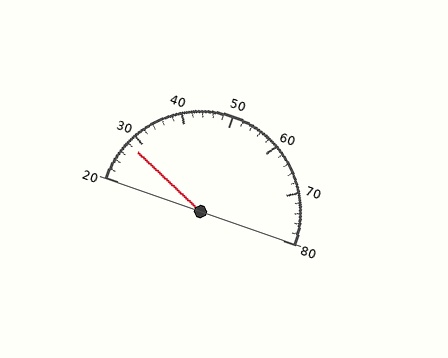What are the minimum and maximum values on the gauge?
The gauge ranges from 20 to 80.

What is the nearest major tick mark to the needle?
The nearest major tick mark is 30.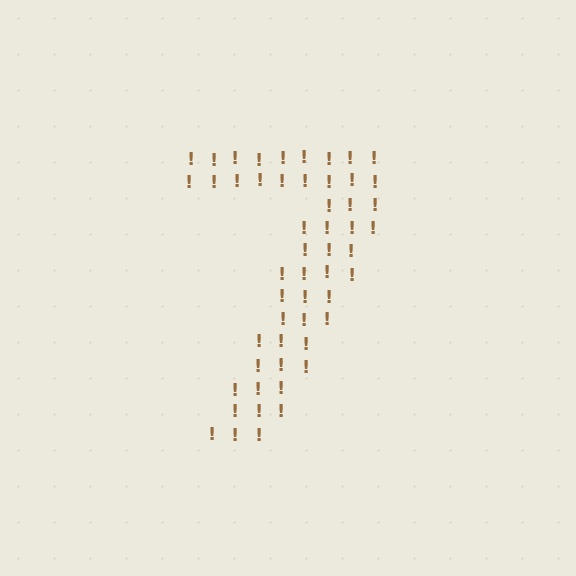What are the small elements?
The small elements are exclamation marks.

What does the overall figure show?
The overall figure shows the digit 7.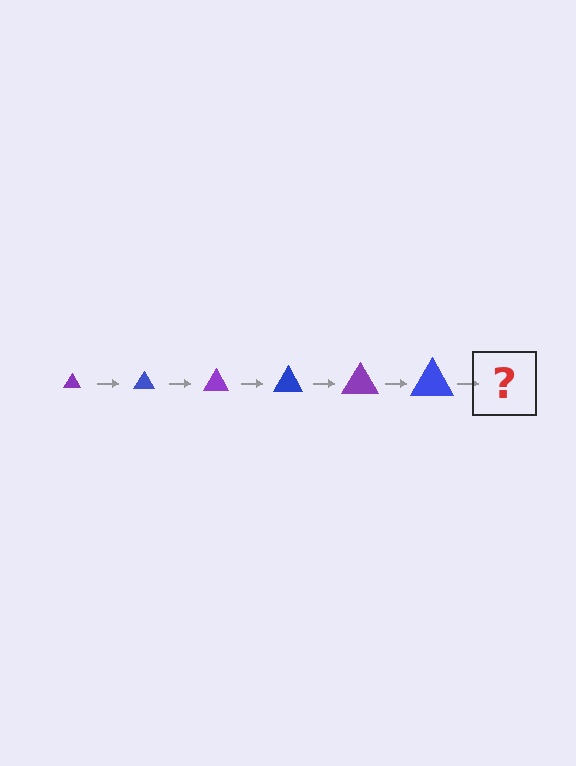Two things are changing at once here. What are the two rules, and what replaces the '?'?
The two rules are that the triangle grows larger each step and the color cycles through purple and blue. The '?' should be a purple triangle, larger than the previous one.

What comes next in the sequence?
The next element should be a purple triangle, larger than the previous one.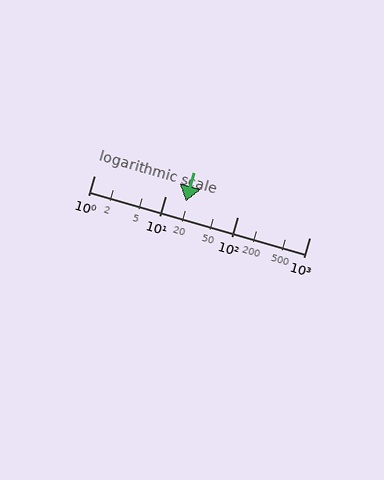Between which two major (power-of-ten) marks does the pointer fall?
The pointer is between 10 and 100.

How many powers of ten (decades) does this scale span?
The scale spans 3 decades, from 1 to 1000.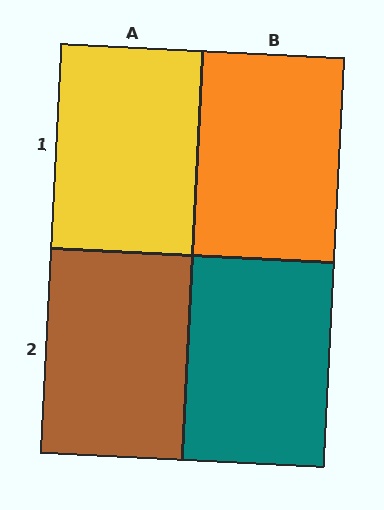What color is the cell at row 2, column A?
Brown.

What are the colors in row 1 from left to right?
Yellow, orange.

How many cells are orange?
1 cell is orange.